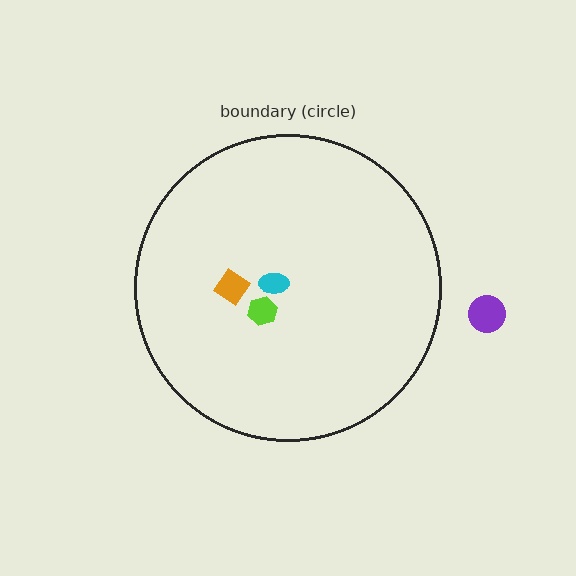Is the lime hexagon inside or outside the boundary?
Inside.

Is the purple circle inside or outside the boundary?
Outside.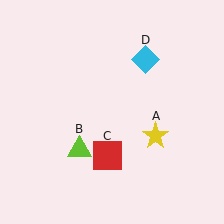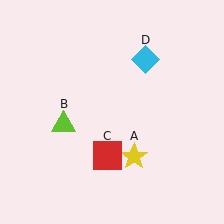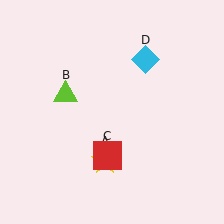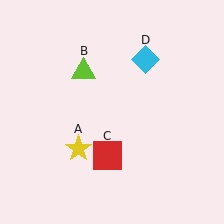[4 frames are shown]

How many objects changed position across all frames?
2 objects changed position: yellow star (object A), lime triangle (object B).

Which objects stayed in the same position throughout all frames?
Red square (object C) and cyan diamond (object D) remained stationary.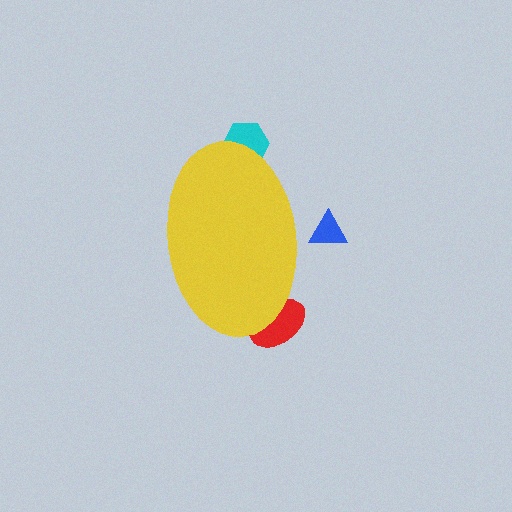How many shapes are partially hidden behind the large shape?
3 shapes are partially hidden.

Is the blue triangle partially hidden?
Yes, the blue triangle is partially hidden behind the yellow ellipse.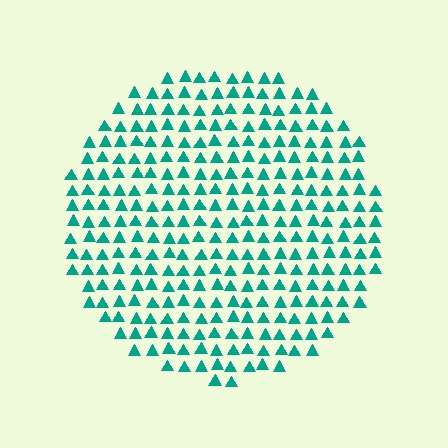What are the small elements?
The small elements are triangles.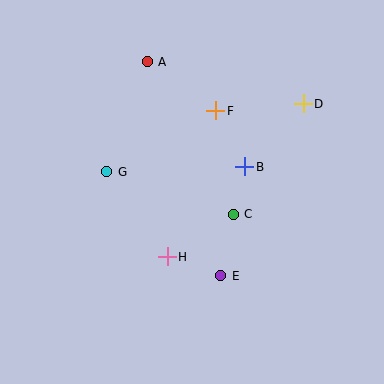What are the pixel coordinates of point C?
Point C is at (233, 214).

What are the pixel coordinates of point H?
Point H is at (167, 257).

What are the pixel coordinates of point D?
Point D is at (303, 104).